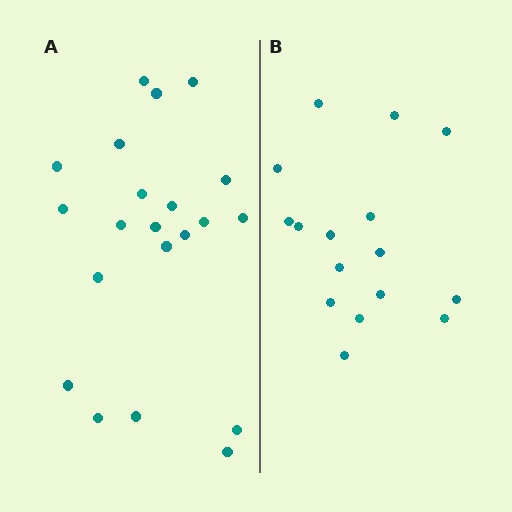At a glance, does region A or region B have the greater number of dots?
Region A (the left region) has more dots.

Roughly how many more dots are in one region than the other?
Region A has about 5 more dots than region B.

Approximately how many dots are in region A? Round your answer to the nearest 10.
About 20 dots. (The exact count is 21, which rounds to 20.)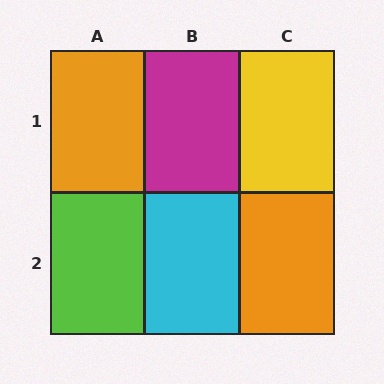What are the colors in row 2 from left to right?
Lime, cyan, orange.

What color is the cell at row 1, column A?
Orange.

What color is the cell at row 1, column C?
Yellow.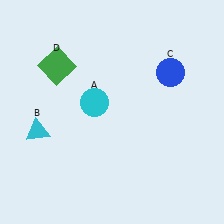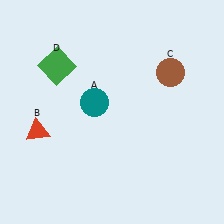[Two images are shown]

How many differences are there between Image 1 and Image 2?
There are 3 differences between the two images.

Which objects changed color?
A changed from cyan to teal. B changed from cyan to red. C changed from blue to brown.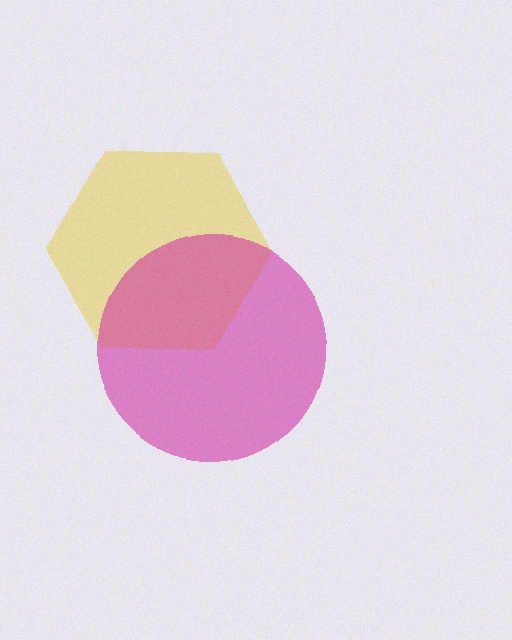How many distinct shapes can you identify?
There are 2 distinct shapes: a yellow hexagon, a magenta circle.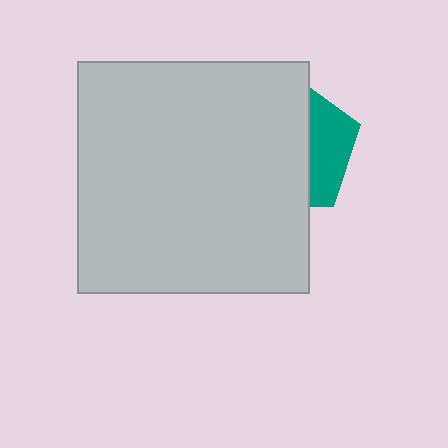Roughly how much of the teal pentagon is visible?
A small part of it is visible (roughly 31%).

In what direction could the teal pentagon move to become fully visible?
The teal pentagon could move right. That would shift it out from behind the light gray square entirely.